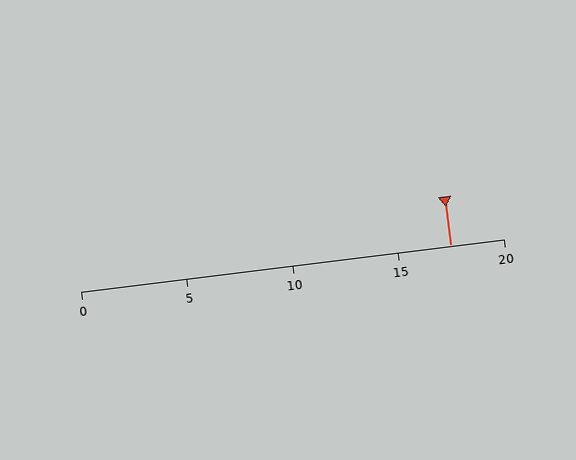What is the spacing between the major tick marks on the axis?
The major ticks are spaced 5 apart.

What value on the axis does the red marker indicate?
The marker indicates approximately 17.5.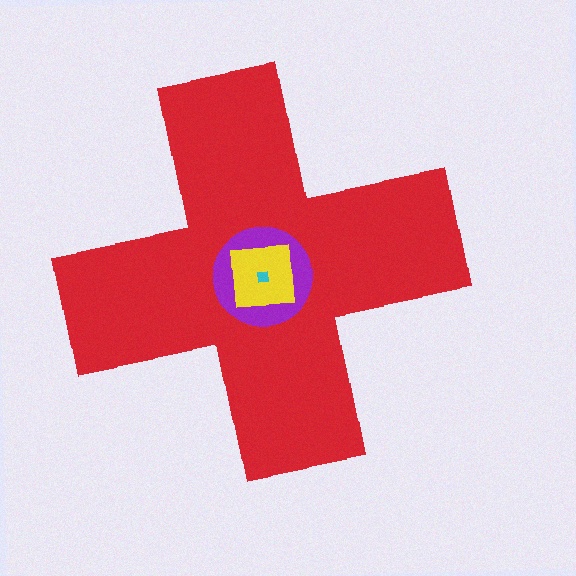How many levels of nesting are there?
4.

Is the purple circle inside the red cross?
Yes.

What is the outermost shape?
The red cross.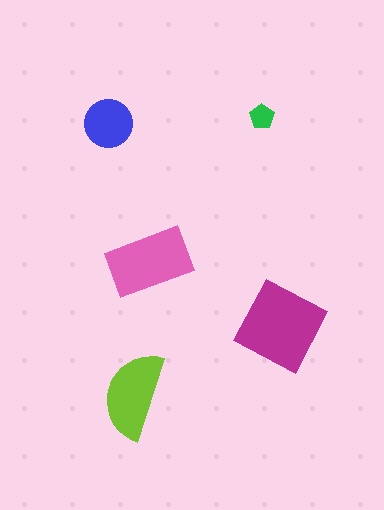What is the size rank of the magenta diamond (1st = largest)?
1st.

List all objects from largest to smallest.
The magenta diamond, the pink rectangle, the lime semicircle, the blue circle, the green pentagon.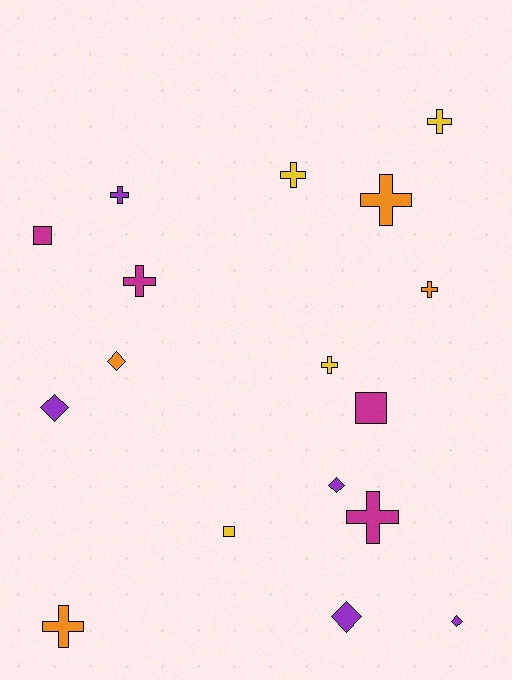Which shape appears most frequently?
Cross, with 9 objects.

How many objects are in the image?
There are 17 objects.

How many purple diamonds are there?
There are 4 purple diamonds.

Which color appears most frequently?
Purple, with 5 objects.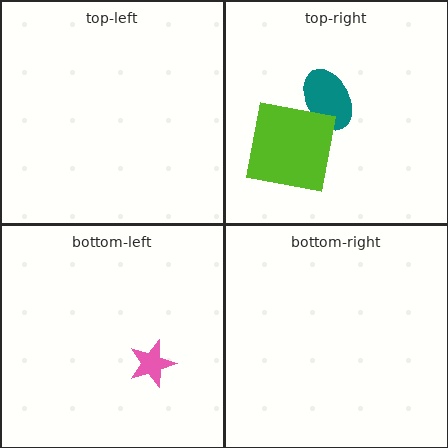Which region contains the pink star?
The bottom-left region.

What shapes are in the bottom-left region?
The pink star.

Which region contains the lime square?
The top-right region.